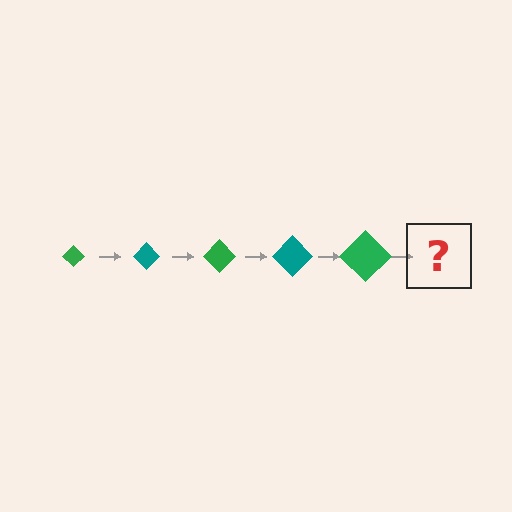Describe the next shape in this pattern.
It should be a teal diamond, larger than the previous one.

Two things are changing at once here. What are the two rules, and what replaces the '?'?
The two rules are that the diamond grows larger each step and the color cycles through green and teal. The '?' should be a teal diamond, larger than the previous one.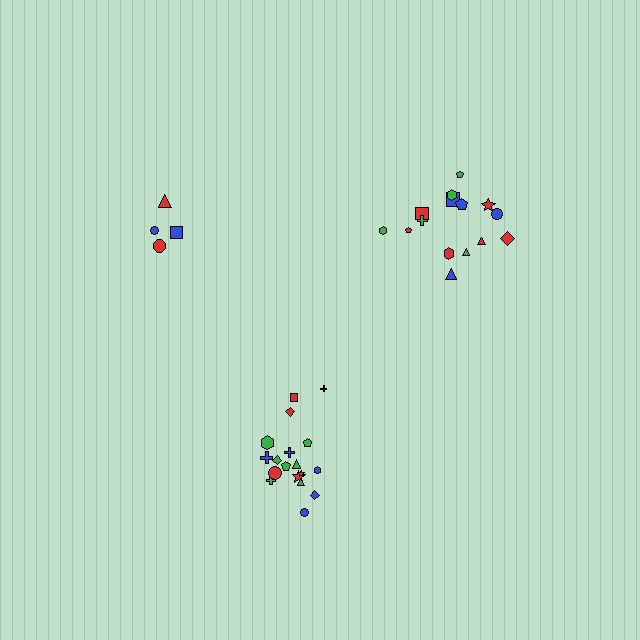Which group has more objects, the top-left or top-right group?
The top-right group.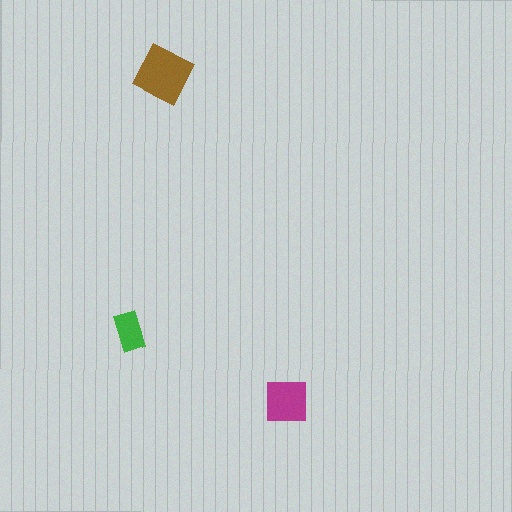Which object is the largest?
The brown diamond.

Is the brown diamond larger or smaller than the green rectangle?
Larger.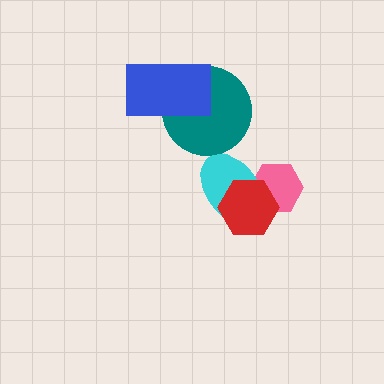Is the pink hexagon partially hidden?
Yes, it is partially covered by another shape.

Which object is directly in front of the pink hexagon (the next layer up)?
The cyan ellipse is directly in front of the pink hexagon.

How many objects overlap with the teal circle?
1 object overlaps with the teal circle.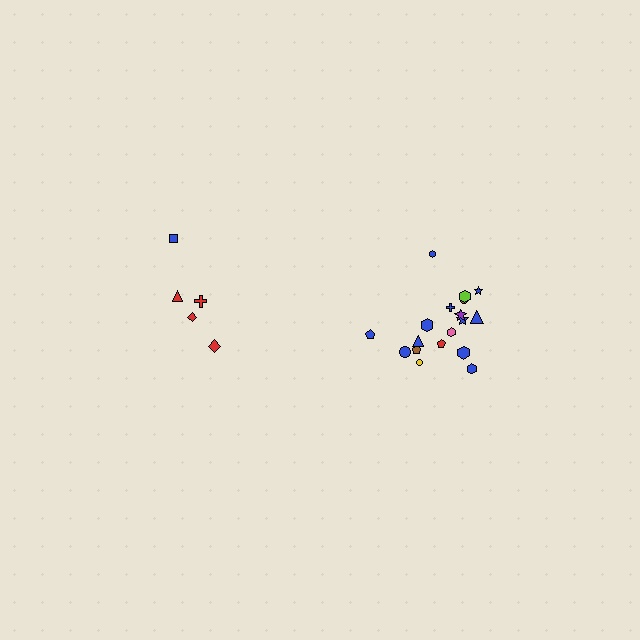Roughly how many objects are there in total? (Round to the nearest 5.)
Roughly 25 objects in total.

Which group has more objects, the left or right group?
The right group.